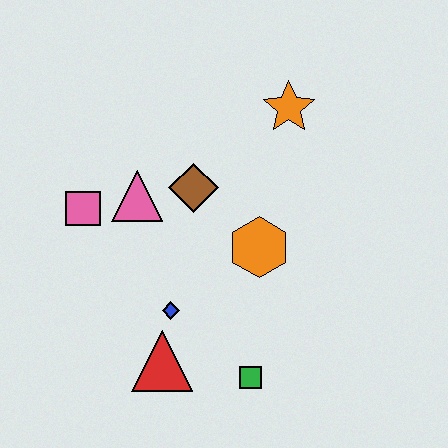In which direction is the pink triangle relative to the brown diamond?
The pink triangle is to the left of the brown diamond.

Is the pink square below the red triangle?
No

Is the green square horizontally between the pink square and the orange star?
Yes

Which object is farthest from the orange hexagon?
The pink square is farthest from the orange hexagon.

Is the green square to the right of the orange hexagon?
No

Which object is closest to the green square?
The red triangle is closest to the green square.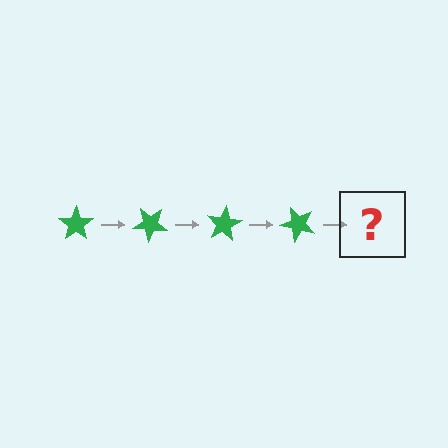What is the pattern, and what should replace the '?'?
The pattern is that the star rotates 40 degrees each step. The '?' should be a green star rotated 160 degrees.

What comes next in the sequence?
The next element should be a green star rotated 160 degrees.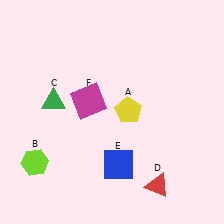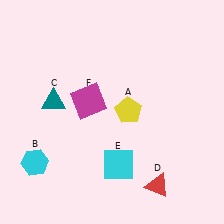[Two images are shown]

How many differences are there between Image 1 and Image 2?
There are 3 differences between the two images.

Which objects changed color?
B changed from lime to cyan. C changed from green to teal. E changed from blue to cyan.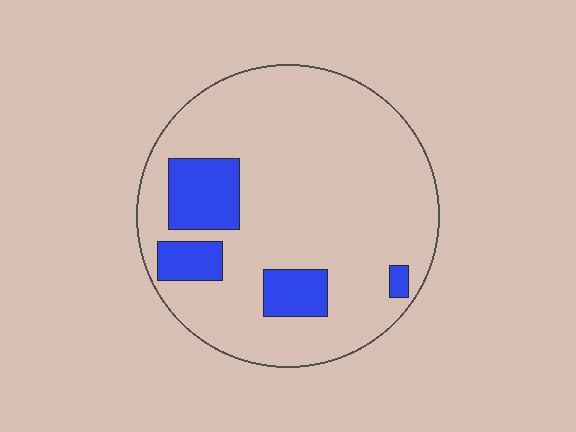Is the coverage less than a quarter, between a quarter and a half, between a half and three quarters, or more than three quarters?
Less than a quarter.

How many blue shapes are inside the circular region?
4.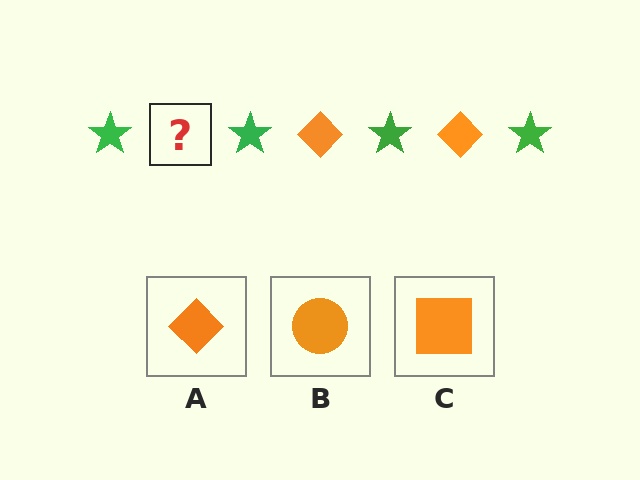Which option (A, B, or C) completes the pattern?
A.